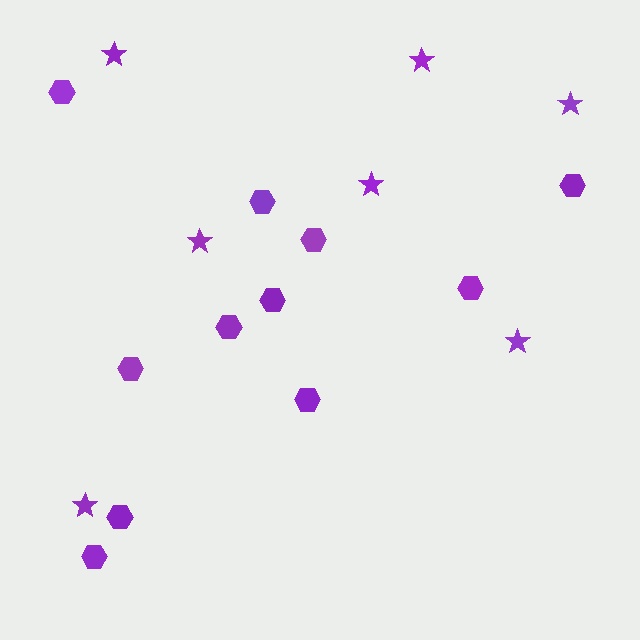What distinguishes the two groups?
There are 2 groups: one group of stars (7) and one group of hexagons (11).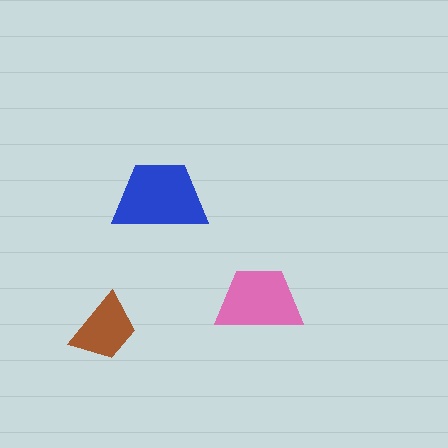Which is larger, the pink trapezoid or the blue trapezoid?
The blue one.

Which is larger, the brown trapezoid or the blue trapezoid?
The blue one.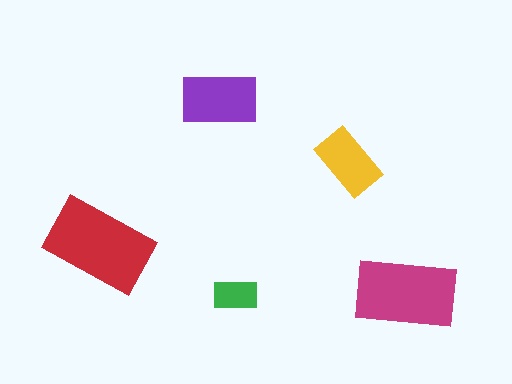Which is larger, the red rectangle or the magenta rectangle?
The red one.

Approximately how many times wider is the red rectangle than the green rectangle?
About 2.5 times wider.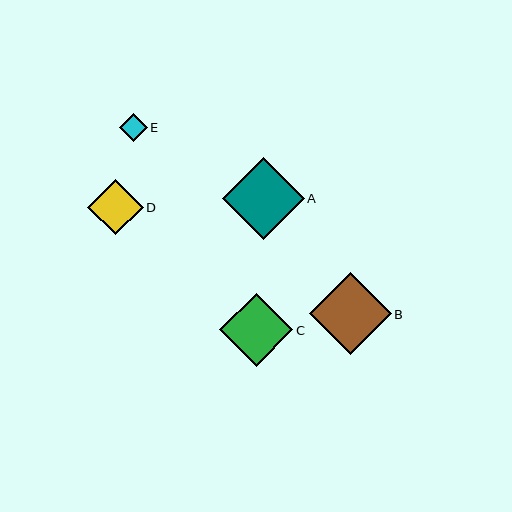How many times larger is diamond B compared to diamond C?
Diamond B is approximately 1.1 times the size of diamond C.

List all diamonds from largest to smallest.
From largest to smallest: A, B, C, D, E.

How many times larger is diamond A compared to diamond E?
Diamond A is approximately 3.0 times the size of diamond E.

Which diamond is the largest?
Diamond A is the largest with a size of approximately 82 pixels.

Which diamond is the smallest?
Diamond E is the smallest with a size of approximately 28 pixels.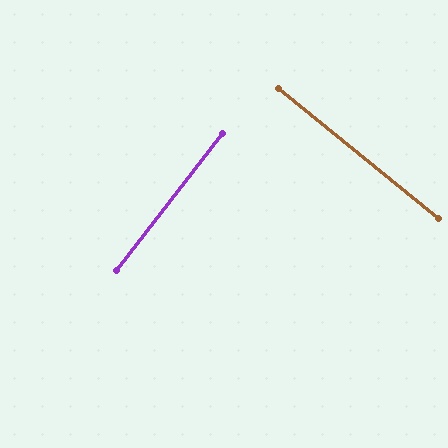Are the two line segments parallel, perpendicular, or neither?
Perpendicular — they meet at approximately 88°.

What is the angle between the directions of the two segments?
Approximately 88 degrees.